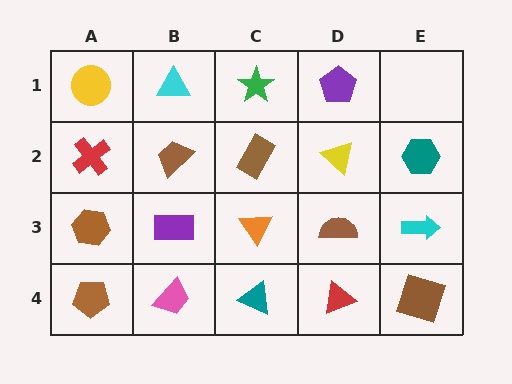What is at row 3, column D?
A brown semicircle.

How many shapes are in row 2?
5 shapes.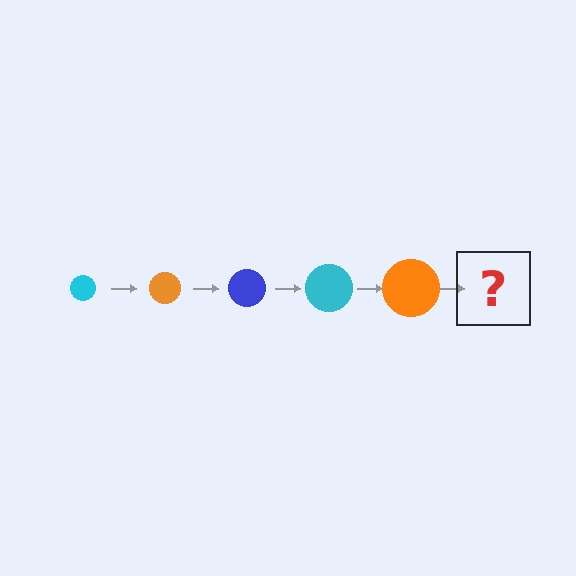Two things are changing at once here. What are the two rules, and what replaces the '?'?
The two rules are that the circle grows larger each step and the color cycles through cyan, orange, and blue. The '?' should be a blue circle, larger than the previous one.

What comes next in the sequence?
The next element should be a blue circle, larger than the previous one.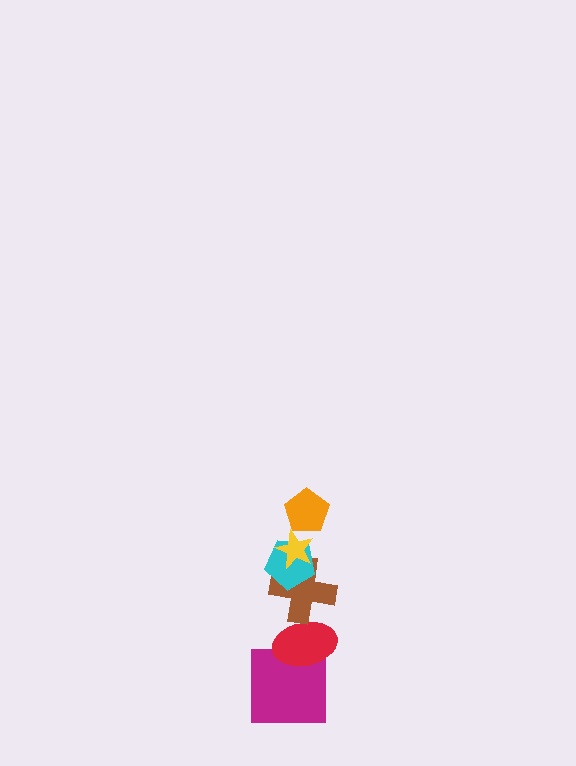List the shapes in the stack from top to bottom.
From top to bottom: the orange pentagon, the yellow star, the cyan pentagon, the brown cross, the red ellipse, the magenta square.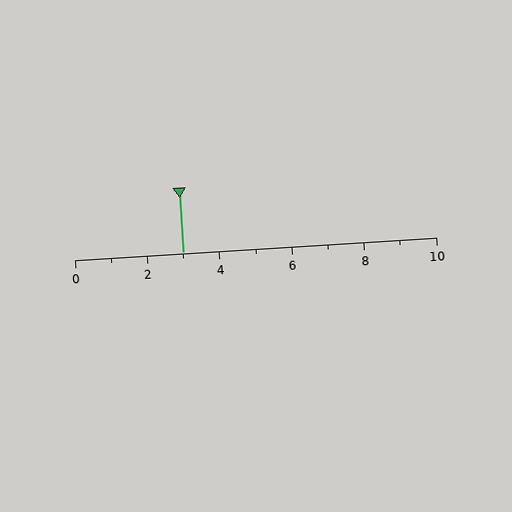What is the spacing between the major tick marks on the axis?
The major ticks are spaced 2 apart.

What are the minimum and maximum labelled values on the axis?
The axis runs from 0 to 10.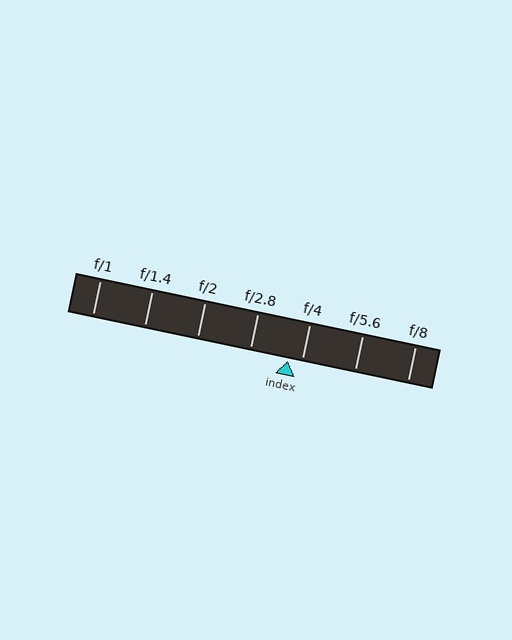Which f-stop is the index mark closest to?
The index mark is closest to f/4.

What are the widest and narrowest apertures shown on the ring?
The widest aperture shown is f/1 and the narrowest is f/8.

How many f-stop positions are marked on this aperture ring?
There are 7 f-stop positions marked.